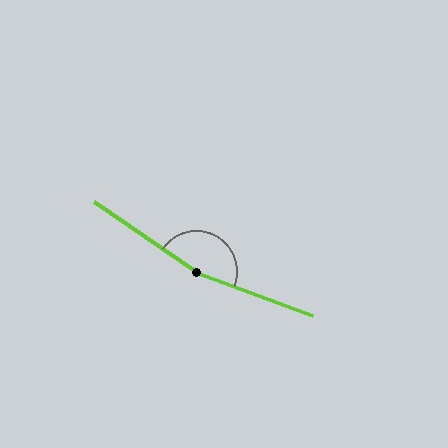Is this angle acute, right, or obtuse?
It is obtuse.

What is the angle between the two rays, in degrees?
Approximately 166 degrees.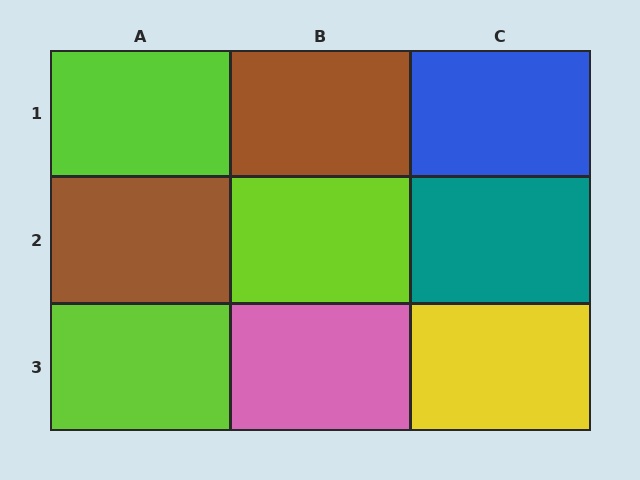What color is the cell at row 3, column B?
Pink.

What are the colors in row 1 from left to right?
Lime, brown, blue.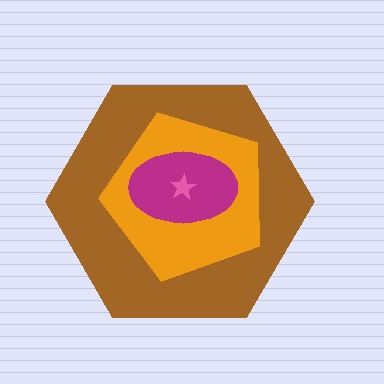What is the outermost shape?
The brown hexagon.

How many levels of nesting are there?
4.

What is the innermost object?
The pink star.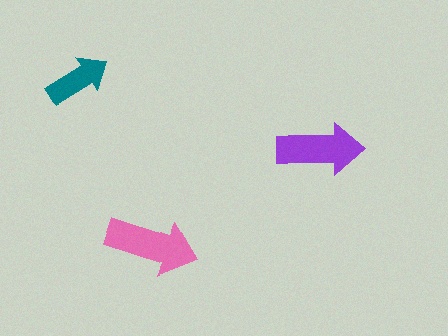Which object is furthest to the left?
The teal arrow is leftmost.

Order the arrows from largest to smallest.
the pink one, the purple one, the teal one.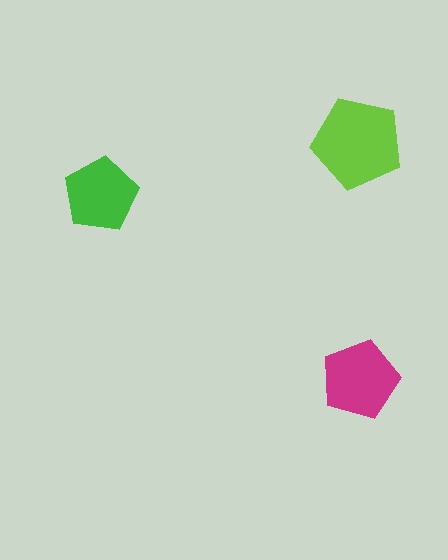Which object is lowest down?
The magenta pentagon is bottommost.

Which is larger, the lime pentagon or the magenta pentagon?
The lime one.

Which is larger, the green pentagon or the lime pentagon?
The lime one.